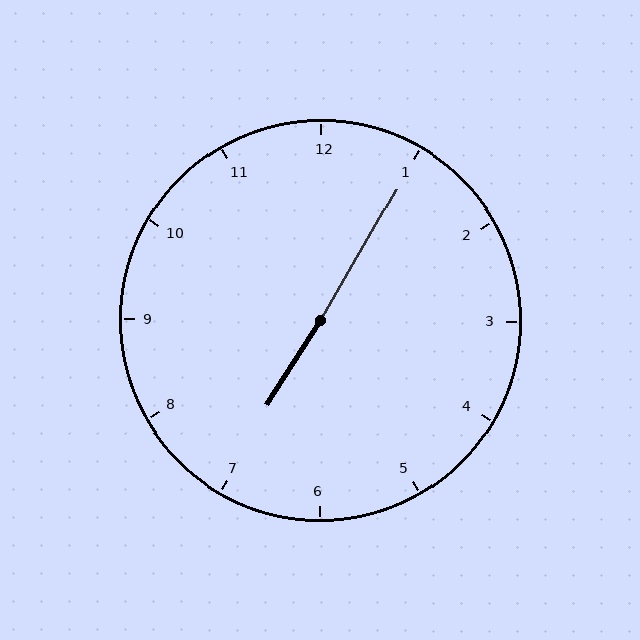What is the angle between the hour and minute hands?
Approximately 178 degrees.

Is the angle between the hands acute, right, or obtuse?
It is obtuse.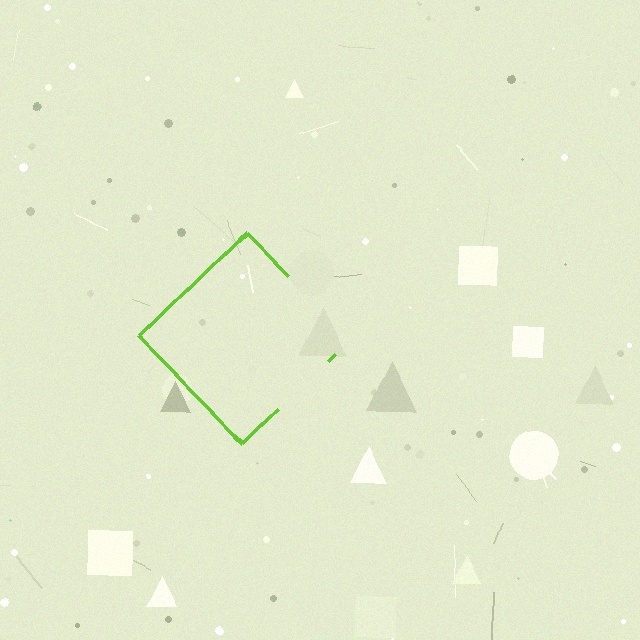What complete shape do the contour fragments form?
The contour fragments form a diamond.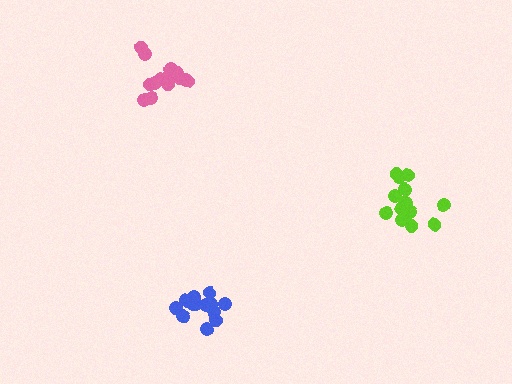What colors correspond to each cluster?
The clusters are colored: lime, pink, blue.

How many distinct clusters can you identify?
There are 3 distinct clusters.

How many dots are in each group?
Group 1: 13 dots, Group 2: 14 dots, Group 3: 13 dots (40 total).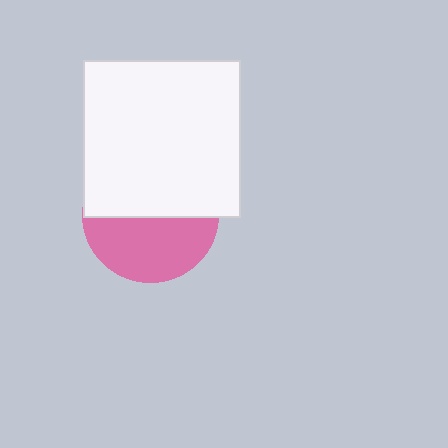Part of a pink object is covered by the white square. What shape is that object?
It is a circle.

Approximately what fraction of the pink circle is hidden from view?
Roughly 52% of the pink circle is hidden behind the white square.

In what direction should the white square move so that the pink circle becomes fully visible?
The white square should move up. That is the shortest direction to clear the overlap and leave the pink circle fully visible.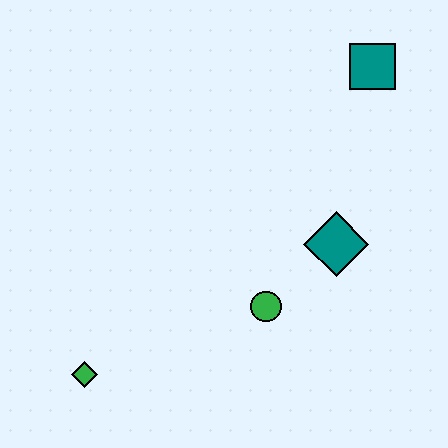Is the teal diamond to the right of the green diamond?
Yes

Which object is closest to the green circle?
The teal diamond is closest to the green circle.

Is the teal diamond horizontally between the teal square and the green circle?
Yes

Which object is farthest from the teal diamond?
The green diamond is farthest from the teal diamond.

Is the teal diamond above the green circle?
Yes